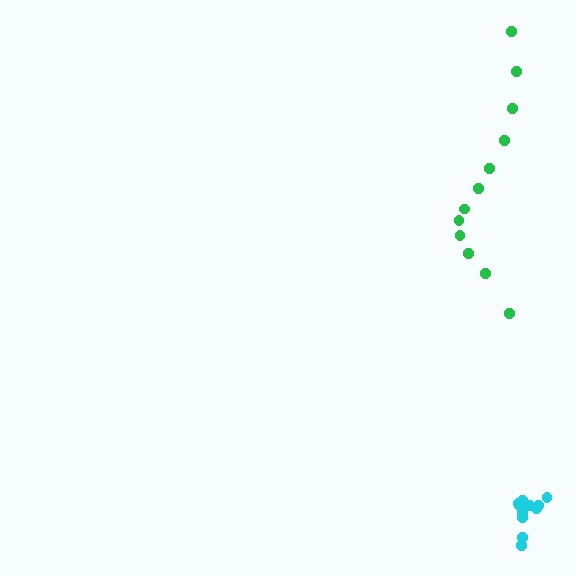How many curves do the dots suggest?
There are 2 distinct paths.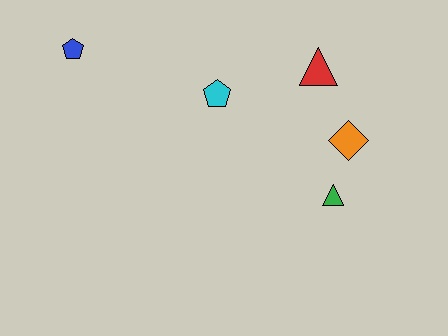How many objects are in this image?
There are 5 objects.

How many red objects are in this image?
There is 1 red object.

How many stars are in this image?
There are no stars.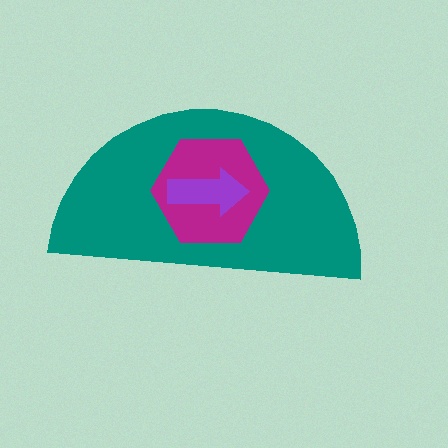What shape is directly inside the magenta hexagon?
The purple arrow.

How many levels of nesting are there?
3.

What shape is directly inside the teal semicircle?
The magenta hexagon.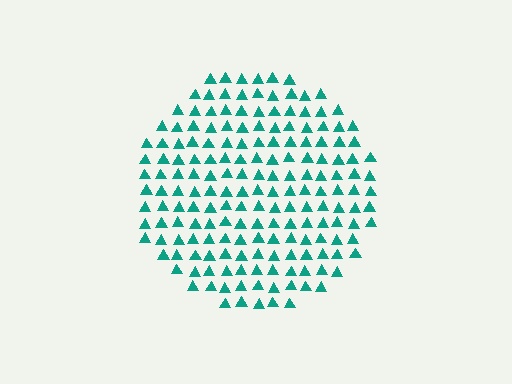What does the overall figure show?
The overall figure shows a circle.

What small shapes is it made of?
It is made of small triangles.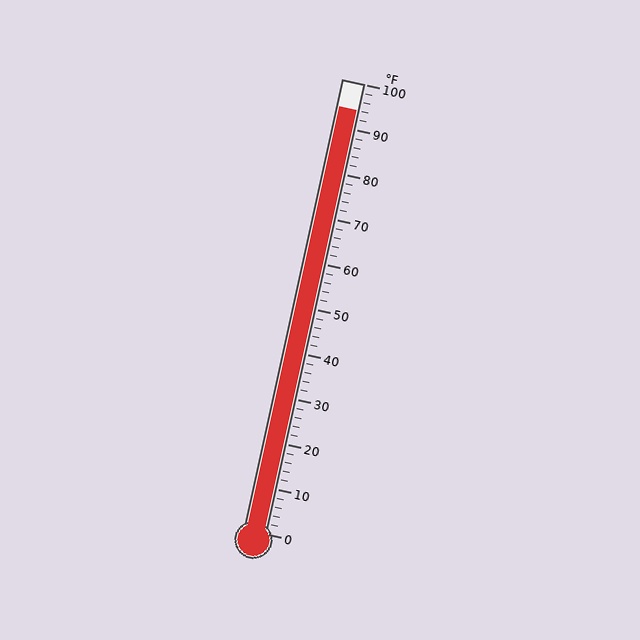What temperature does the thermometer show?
The thermometer shows approximately 94°F.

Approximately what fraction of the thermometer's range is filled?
The thermometer is filled to approximately 95% of its range.